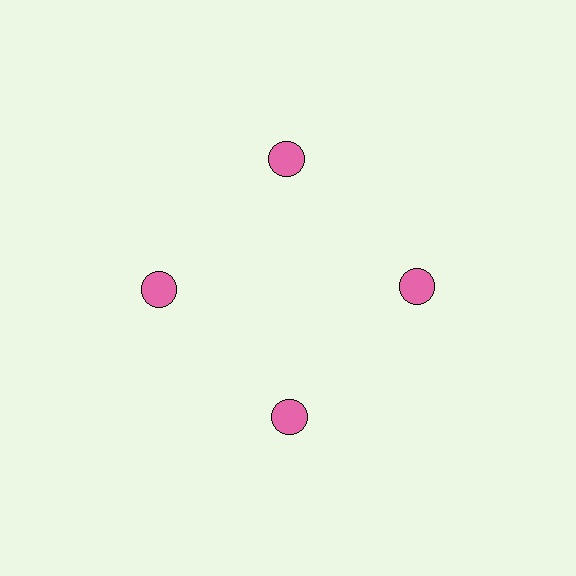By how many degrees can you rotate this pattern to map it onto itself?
The pattern maps onto itself every 90 degrees of rotation.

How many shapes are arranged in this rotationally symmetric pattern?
There are 4 shapes, arranged in 4 groups of 1.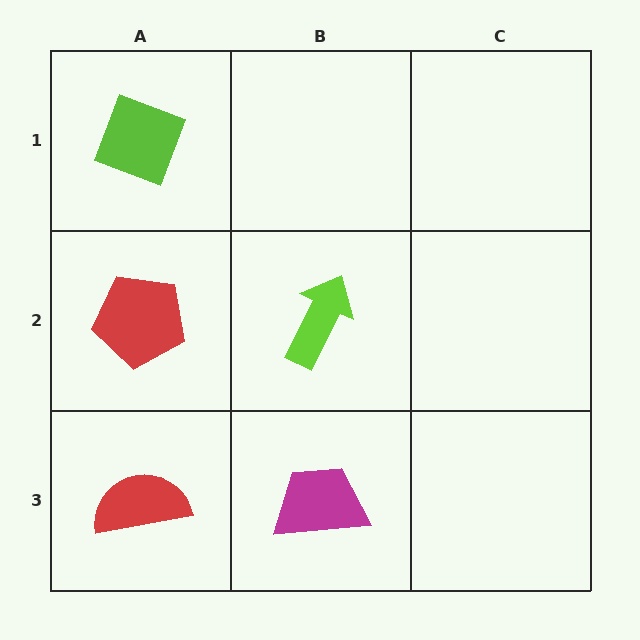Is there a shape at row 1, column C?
No, that cell is empty.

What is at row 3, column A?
A red semicircle.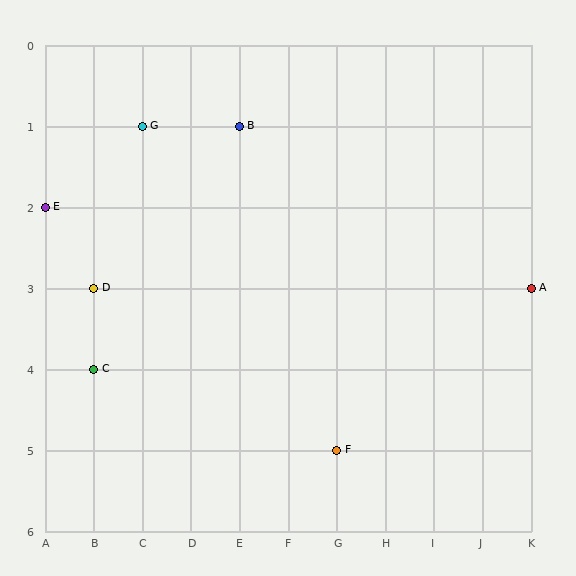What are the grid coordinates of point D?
Point D is at grid coordinates (B, 3).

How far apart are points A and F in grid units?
Points A and F are 4 columns and 2 rows apart (about 4.5 grid units diagonally).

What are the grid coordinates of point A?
Point A is at grid coordinates (K, 3).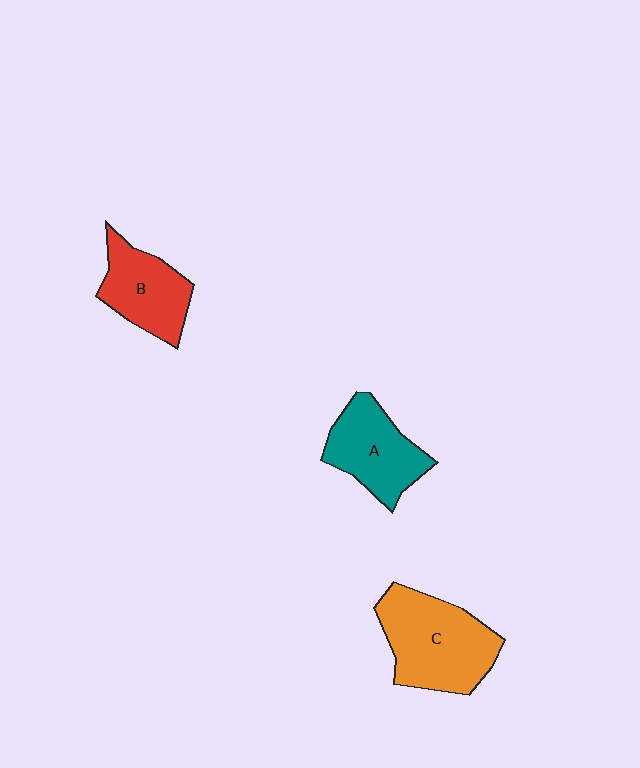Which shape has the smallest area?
Shape B (red).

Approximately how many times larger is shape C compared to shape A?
Approximately 1.4 times.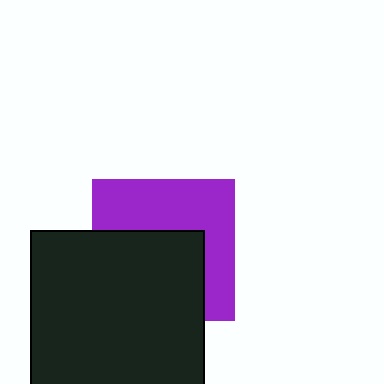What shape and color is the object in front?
The object in front is a black square.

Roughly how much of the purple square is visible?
About half of it is visible (roughly 49%).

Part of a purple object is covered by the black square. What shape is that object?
It is a square.